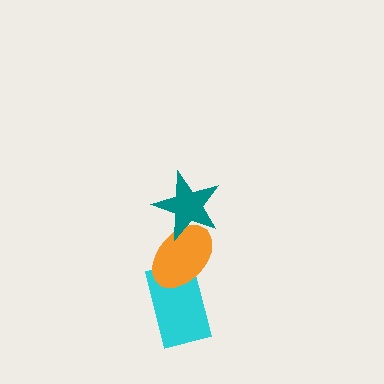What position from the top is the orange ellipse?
The orange ellipse is 2nd from the top.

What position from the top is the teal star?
The teal star is 1st from the top.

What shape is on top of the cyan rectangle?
The orange ellipse is on top of the cyan rectangle.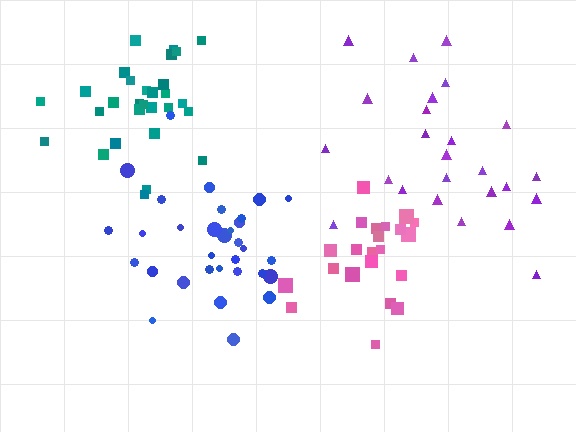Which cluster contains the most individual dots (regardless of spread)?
Blue (32).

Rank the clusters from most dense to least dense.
blue, pink, teal, purple.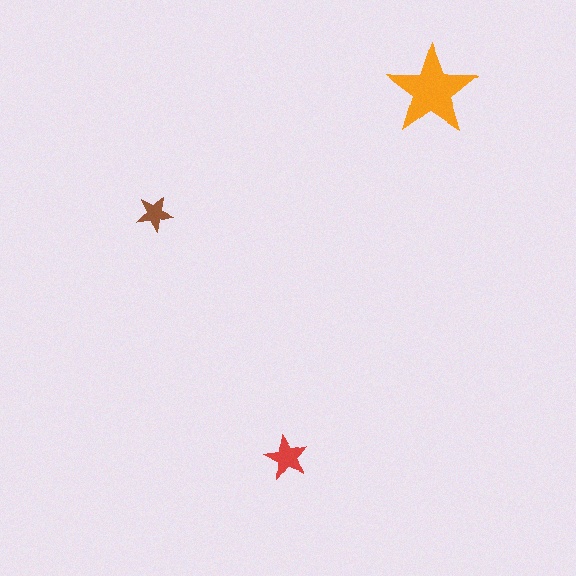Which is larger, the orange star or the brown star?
The orange one.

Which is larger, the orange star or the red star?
The orange one.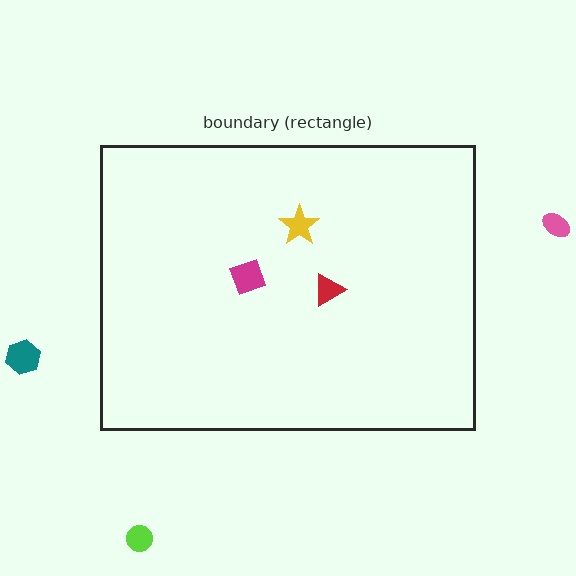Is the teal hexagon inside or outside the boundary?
Outside.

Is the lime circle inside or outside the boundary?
Outside.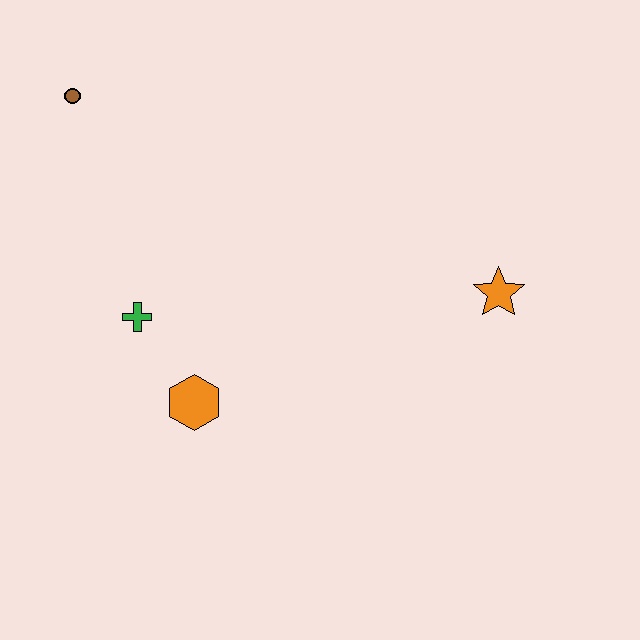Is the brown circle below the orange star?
No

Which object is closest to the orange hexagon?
The green cross is closest to the orange hexagon.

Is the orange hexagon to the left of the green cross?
No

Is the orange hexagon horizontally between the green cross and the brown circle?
No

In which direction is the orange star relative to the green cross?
The orange star is to the right of the green cross.